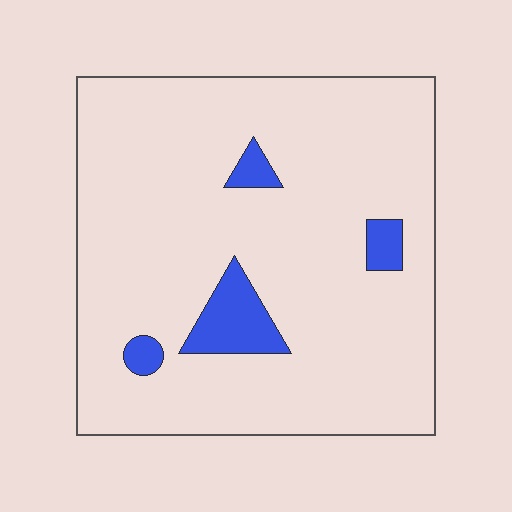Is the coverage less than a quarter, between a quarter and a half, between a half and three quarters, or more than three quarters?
Less than a quarter.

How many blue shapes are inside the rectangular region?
4.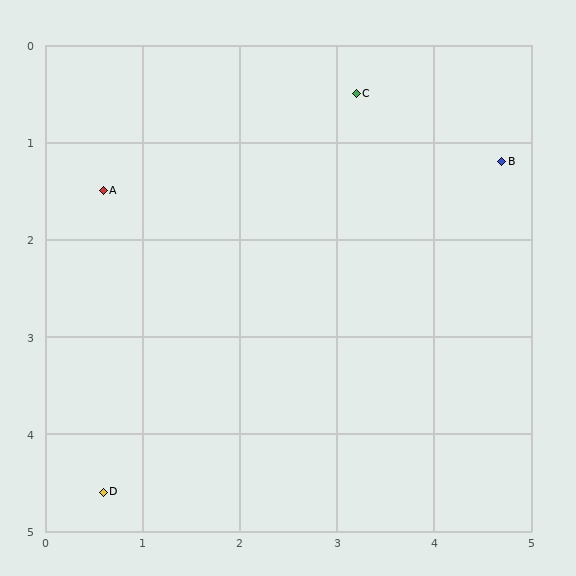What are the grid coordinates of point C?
Point C is at approximately (3.2, 0.5).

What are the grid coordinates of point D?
Point D is at approximately (0.6, 4.6).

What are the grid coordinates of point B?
Point B is at approximately (4.7, 1.2).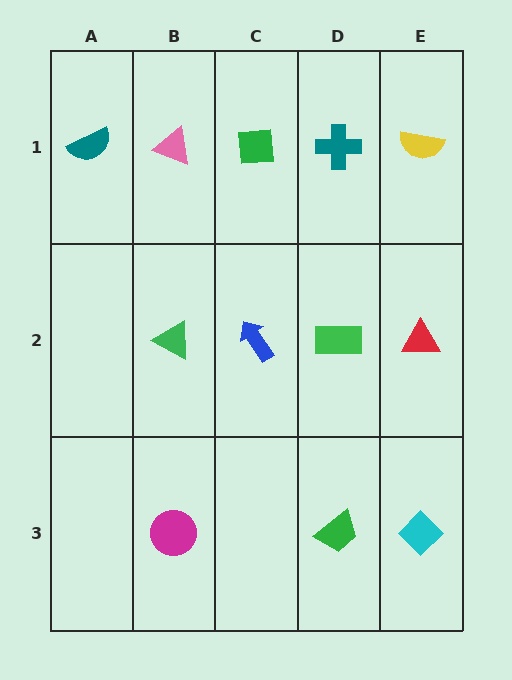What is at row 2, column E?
A red triangle.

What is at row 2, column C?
A blue arrow.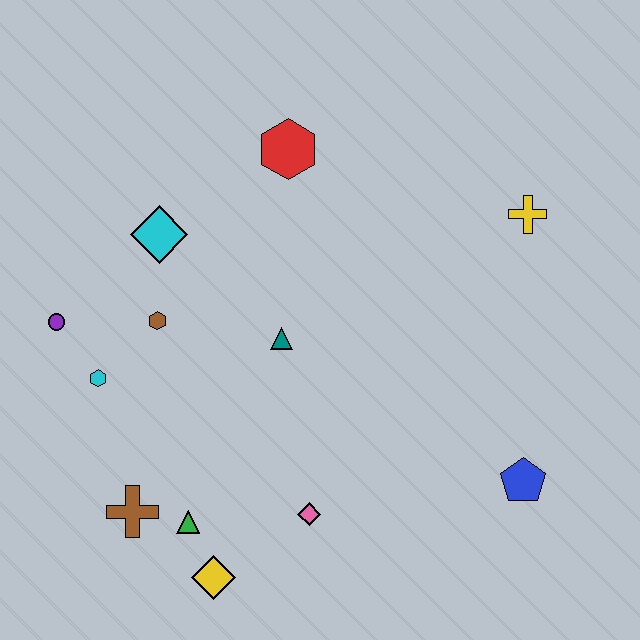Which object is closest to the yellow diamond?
The green triangle is closest to the yellow diamond.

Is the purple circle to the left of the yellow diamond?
Yes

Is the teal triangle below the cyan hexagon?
No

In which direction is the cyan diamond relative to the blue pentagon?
The cyan diamond is to the left of the blue pentagon.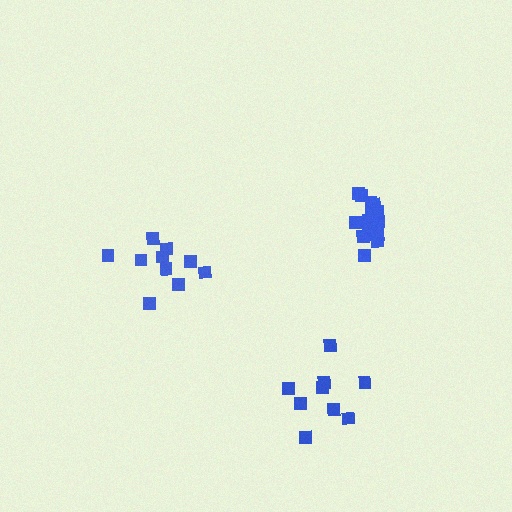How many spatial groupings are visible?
There are 3 spatial groupings.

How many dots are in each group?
Group 1: 9 dots, Group 2: 10 dots, Group 3: 15 dots (34 total).